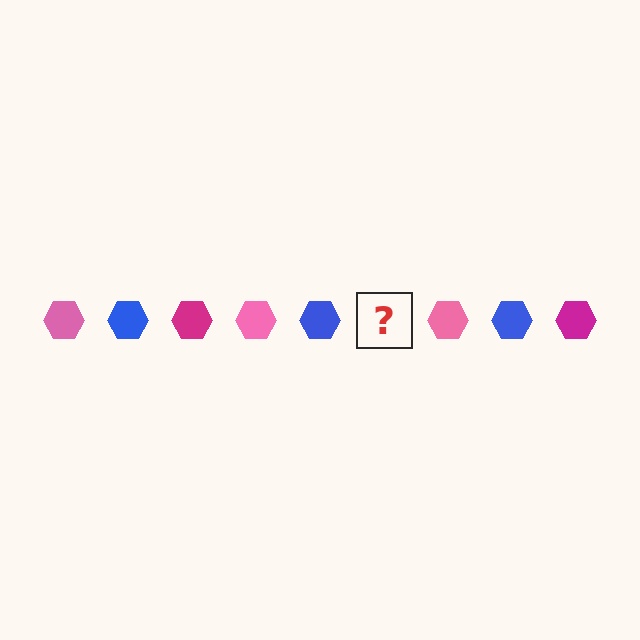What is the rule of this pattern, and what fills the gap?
The rule is that the pattern cycles through pink, blue, magenta hexagons. The gap should be filled with a magenta hexagon.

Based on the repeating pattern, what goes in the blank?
The blank should be a magenta hexagon.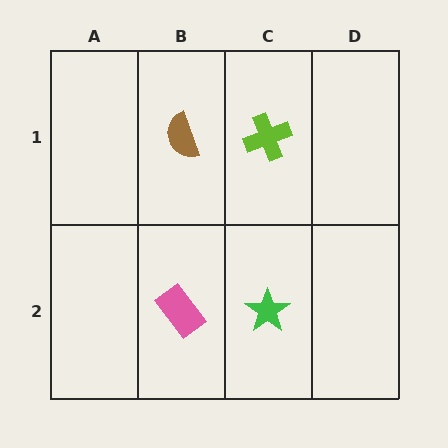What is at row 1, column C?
A lime cross.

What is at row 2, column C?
A green star.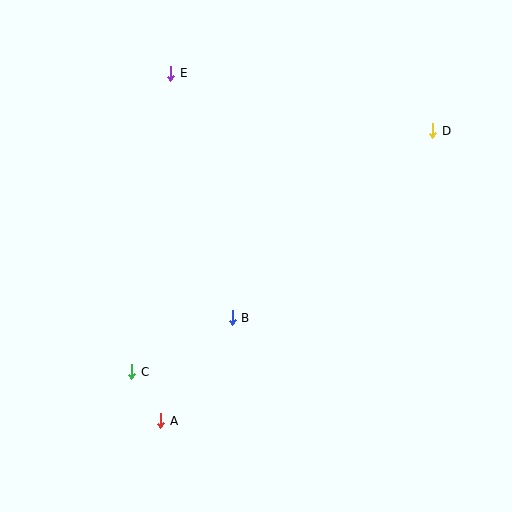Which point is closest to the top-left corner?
Point E is closest to the top-left corner.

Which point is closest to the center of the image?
Point B at (232, 318) is closest to the center.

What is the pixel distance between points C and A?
The distance between C and A is 57 pixels.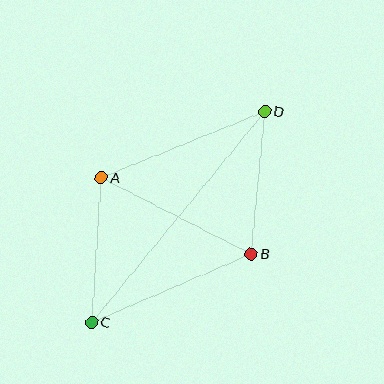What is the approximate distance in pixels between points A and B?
The distance between A and B is approximately 169 pixels.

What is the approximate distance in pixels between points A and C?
The distance between A and C is approximately 145 pixels.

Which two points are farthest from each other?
Points C and D are farthest from each other.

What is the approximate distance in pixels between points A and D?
The distance between A and D is approximately 177 pixels.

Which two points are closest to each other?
Points B and D are closest to each other.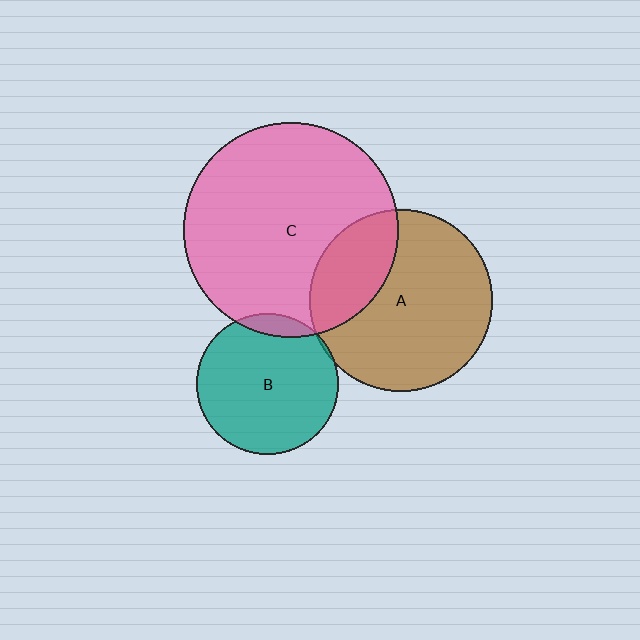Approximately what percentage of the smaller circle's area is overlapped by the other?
Approximately 5%.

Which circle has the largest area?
Circle C (pink).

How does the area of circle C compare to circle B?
Approximately 2.3 times.